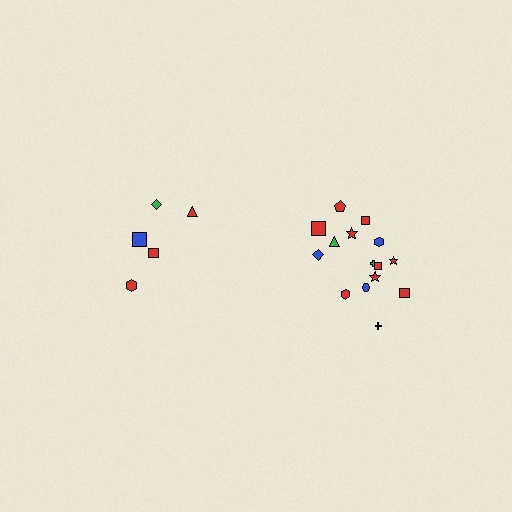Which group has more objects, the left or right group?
The right group.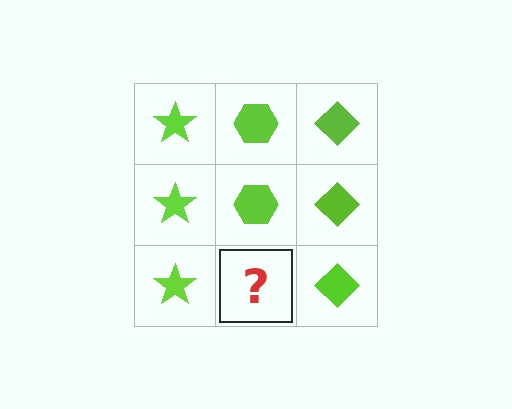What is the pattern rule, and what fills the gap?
The rule is that each column has a consistent shape. The gap should be filled with a lime hexagon.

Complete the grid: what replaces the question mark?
The question mark should be replaced with a lime hexagon.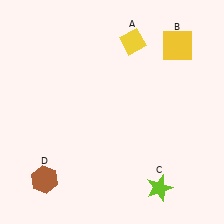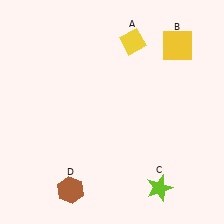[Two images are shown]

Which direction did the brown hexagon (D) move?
The brown hexagon (D) moved right.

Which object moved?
The brown hexagon (D) moved right.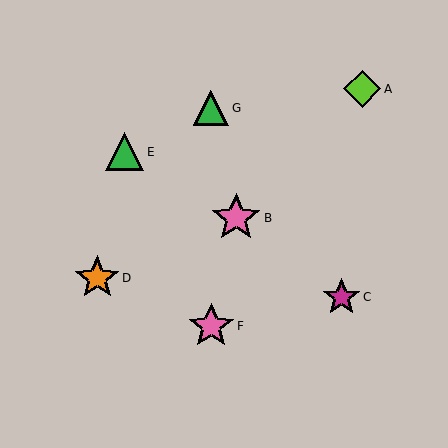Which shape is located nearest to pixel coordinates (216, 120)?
The green triangle (labeled G) at (211, 108) is nearest to that location.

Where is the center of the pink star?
The center of the pink star is at (211, 326).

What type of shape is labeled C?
Shape C is a magenta star.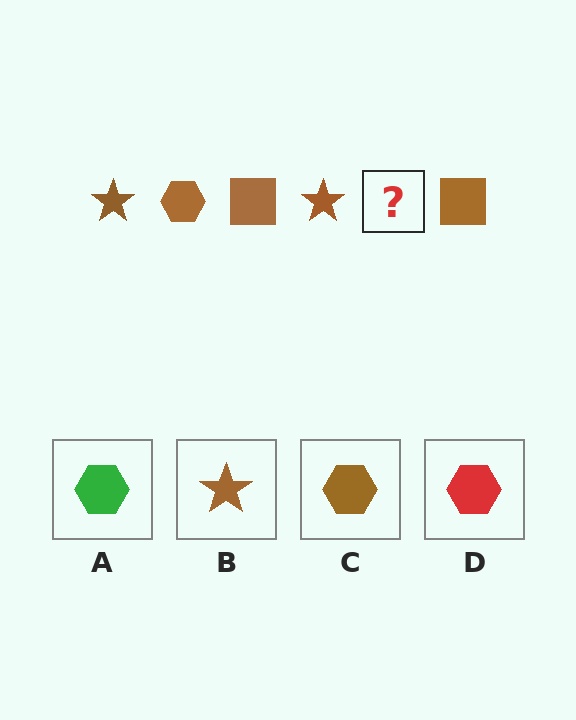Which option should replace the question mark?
Option C.